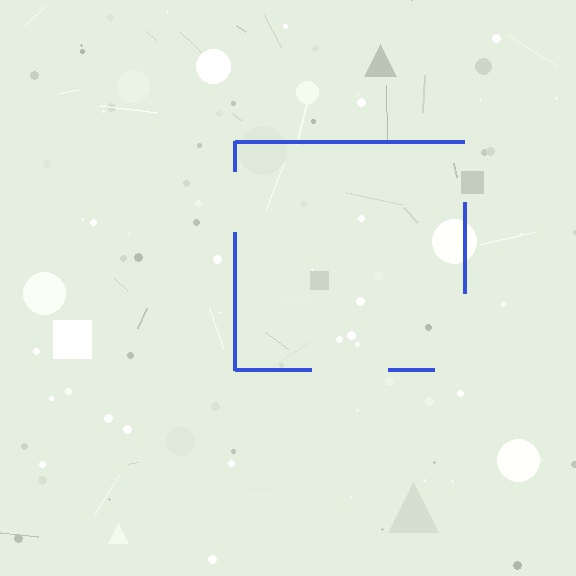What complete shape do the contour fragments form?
The contour fragments form a square.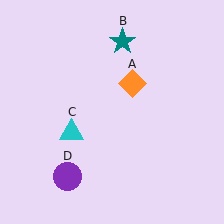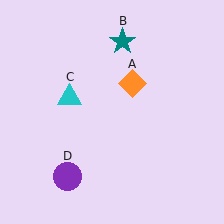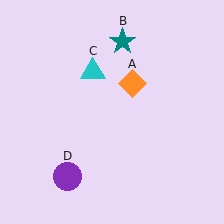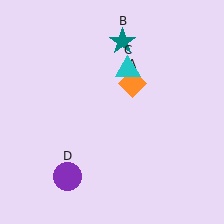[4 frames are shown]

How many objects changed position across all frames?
1 object changed position: cyan triangle (object C).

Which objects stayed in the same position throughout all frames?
Orange diamond (object A) and teal star (object B) and purple circle (object D) remained stationary.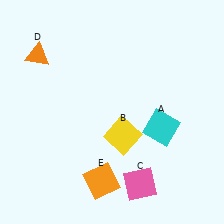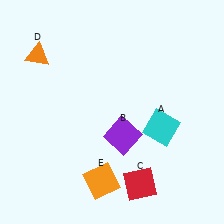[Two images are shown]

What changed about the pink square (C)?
In Image 1, C is pink. In Image 2, it changed to red.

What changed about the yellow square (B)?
In Image 1, B is yellow. In Image 2, it changed to purple.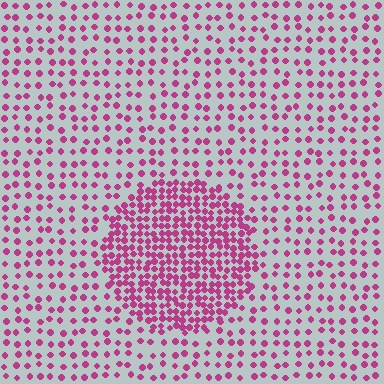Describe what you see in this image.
The image contains small magenta elements arranged at two different densities. A circle-shaped region is visible where the elements are more densely packed than the surrounding area.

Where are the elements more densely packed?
The elements are more densely packed inside the circle boundary.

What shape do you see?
I see a circle.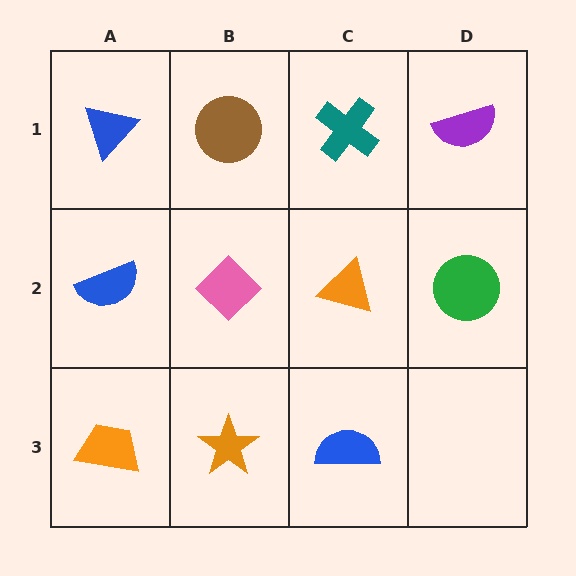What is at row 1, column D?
A purple semicircle.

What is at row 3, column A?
An orange trapezoid.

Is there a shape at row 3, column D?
No, that cell is empty.